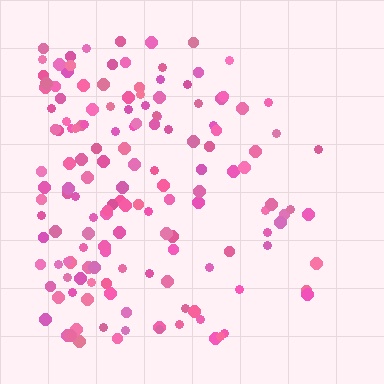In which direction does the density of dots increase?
From right to left, with the left side densest.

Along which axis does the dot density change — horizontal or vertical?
Horizontal.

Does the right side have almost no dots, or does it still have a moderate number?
Still a moderate number, just noticeably fewer than the left.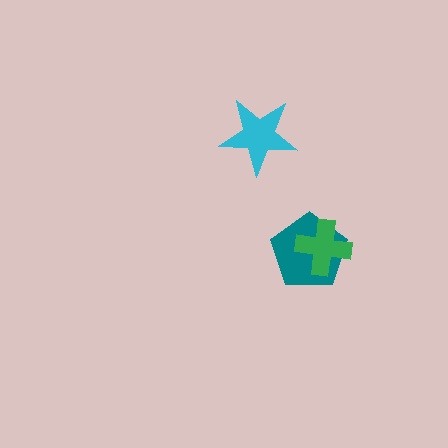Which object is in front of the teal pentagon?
The green cross is in front of the teal pentagon.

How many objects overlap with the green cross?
1 object overlaps with the green cross.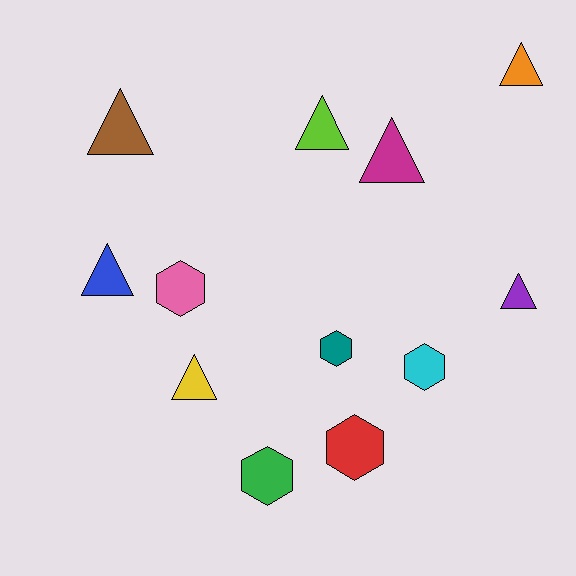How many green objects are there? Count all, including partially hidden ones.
There is 1 green object.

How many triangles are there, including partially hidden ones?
There are 7 triangles.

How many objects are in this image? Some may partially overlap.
There are 12 objects.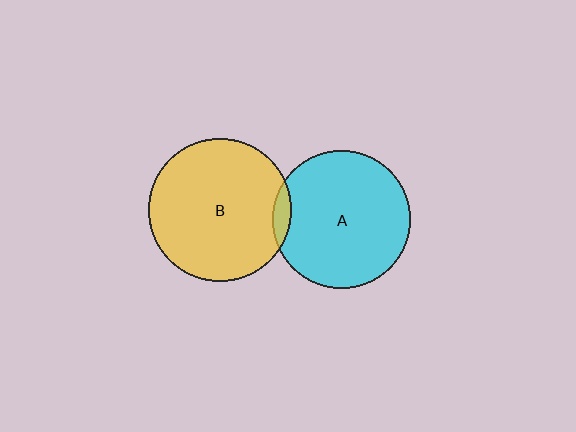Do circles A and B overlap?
Yes.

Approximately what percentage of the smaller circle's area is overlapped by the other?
Approximately 5%.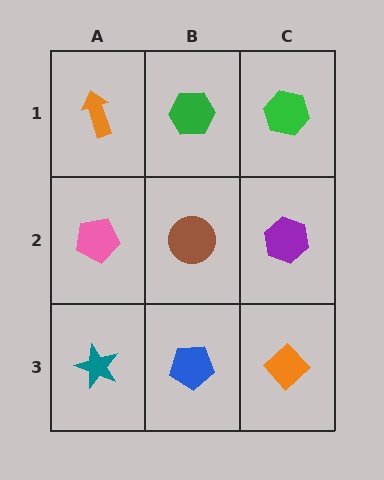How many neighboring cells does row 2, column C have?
3.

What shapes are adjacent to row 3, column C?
A purple hexagon (row 2, column C), a blue pentagon (row 3, column B).